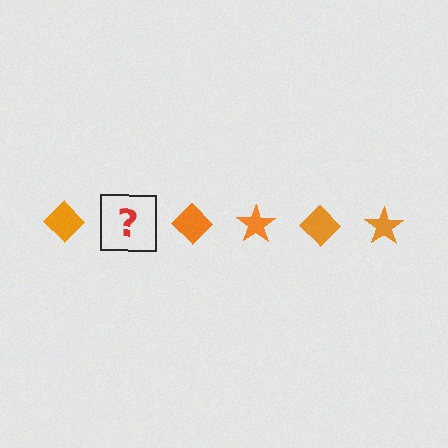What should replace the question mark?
The question mark should be replaced with an orange star.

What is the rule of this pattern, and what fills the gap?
The rule is that the pattern cycles through diamond, star shapes in orange. The gap should be filled with an orange star.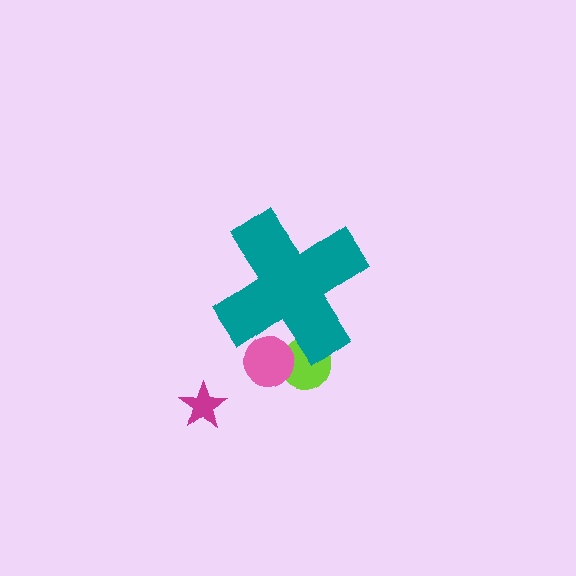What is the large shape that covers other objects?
A teal cross.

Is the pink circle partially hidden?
Yes, the pink circle is partially hidden behind the teal cross.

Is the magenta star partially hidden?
No, the magenta star is fully visible.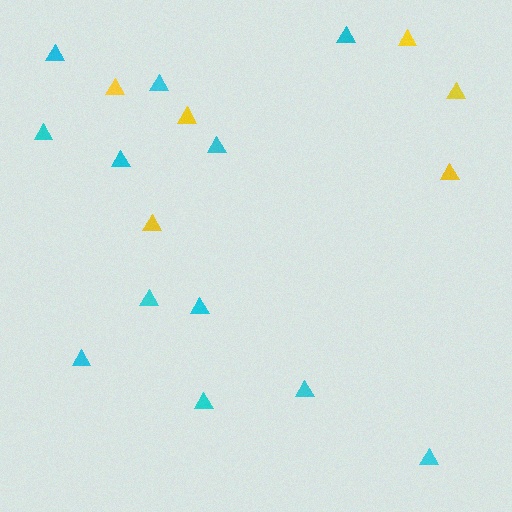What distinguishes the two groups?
There are 2 groups: one group of yellow triangles (6) and one group of cyan triangles (12).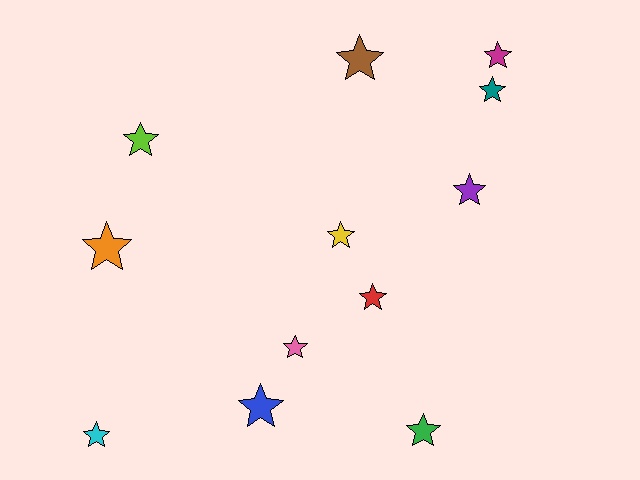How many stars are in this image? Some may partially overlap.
There are 12 stars.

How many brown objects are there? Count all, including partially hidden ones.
There is 1 brown object.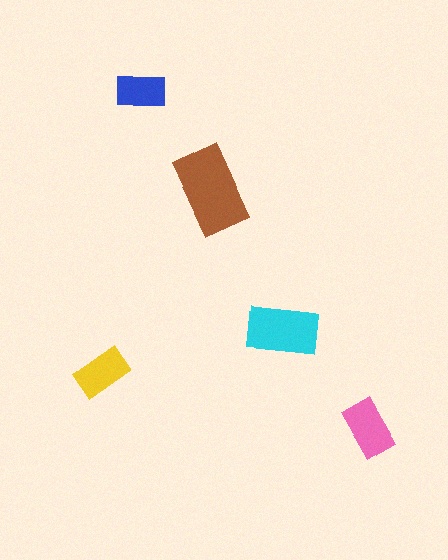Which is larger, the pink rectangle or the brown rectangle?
The brown one.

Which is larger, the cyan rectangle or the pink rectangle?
The cyan one.